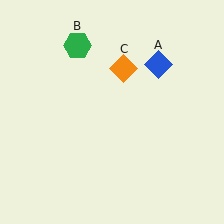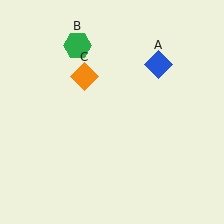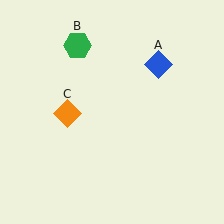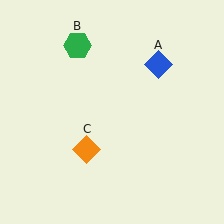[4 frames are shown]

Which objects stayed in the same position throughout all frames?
Blue diamond (object A) and green hexagon (object B) remained stationary.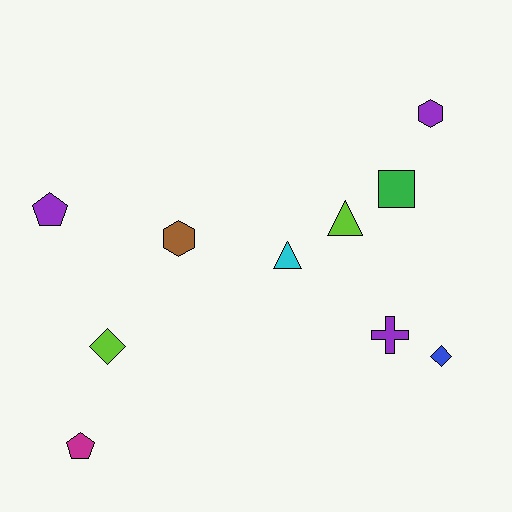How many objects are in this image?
There are 10 objects.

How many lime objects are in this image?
There are 2 lime objects.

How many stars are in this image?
There are no stars.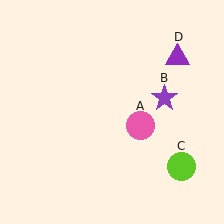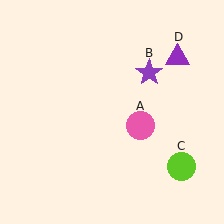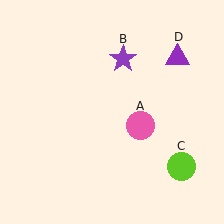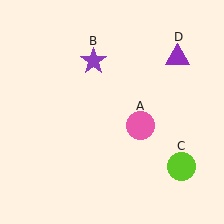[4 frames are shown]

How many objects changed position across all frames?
1 object changed position: purple star (object B).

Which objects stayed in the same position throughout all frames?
Pink circle (object A) and lime circle (object C) and purple triangle (object D) remained stationary.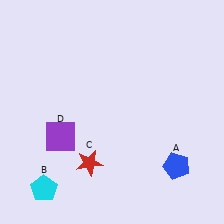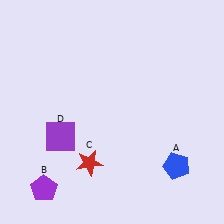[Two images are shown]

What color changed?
The pentagon (B) changed from cyan in Image 1 to purple in Image 2.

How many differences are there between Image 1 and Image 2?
There is 1 difference between the two images.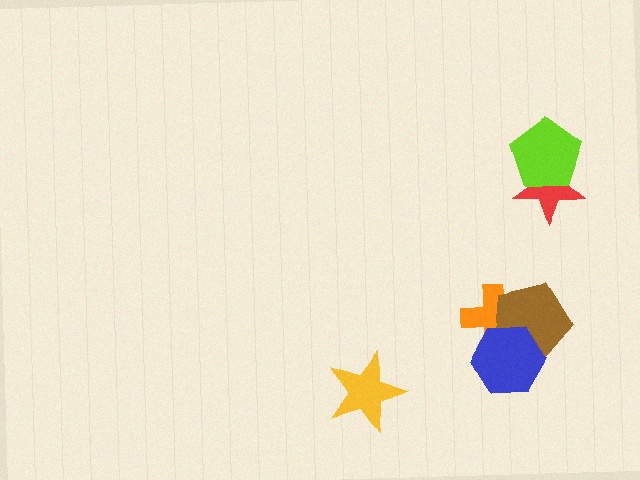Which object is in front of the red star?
The lime pentagon is in front of the red star.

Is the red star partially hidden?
Yes, it is partially covered by another shape.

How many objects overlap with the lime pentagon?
1 object overlaps with the lime pentagon.